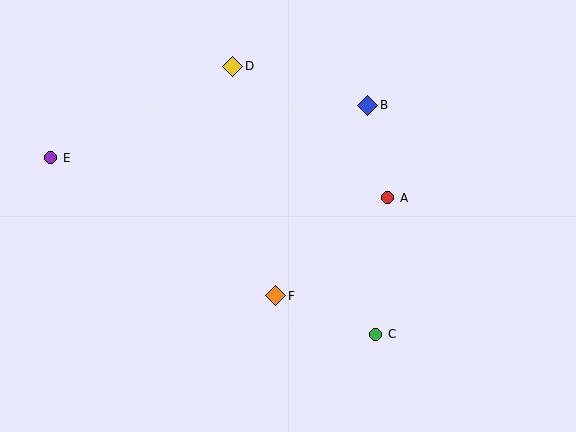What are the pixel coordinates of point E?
Point E is at (51, 158).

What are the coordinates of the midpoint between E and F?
The midpoint between E and F is at (163, 227).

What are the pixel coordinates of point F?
Point F is at (276, 296).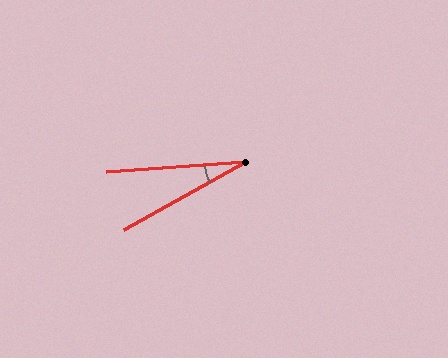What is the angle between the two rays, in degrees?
Approximately 25 degrees.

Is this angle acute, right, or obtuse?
It is acute.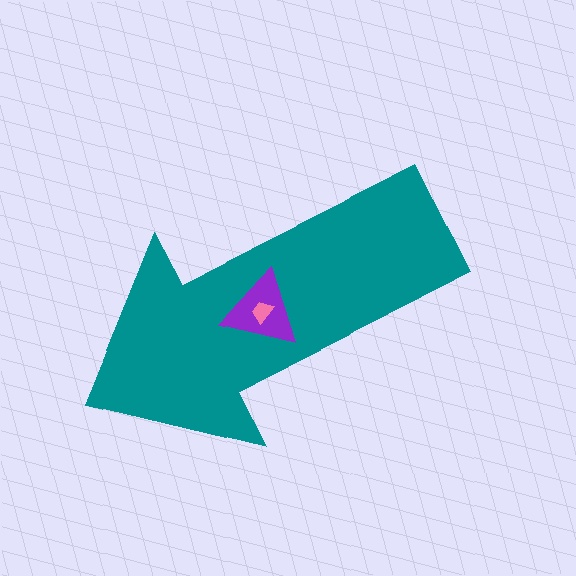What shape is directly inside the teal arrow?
The purple triangle.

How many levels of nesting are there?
3.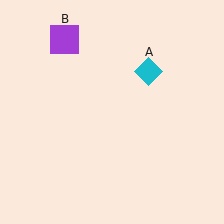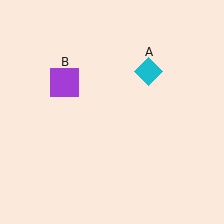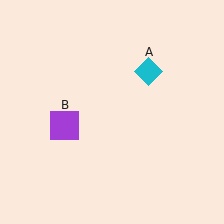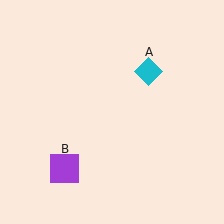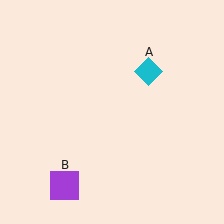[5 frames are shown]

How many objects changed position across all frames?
1 object changed position: purple square (object B).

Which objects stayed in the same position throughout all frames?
Cyan diamond (object A) remained stationary.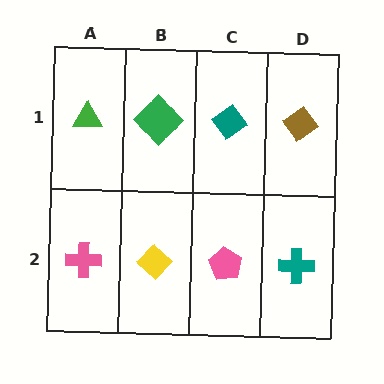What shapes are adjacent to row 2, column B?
A green diamond (row 1, column B), a pink cross (row 2, column A), a pink pentagon (row 2, column C).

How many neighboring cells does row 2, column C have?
3.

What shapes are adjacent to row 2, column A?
A green triangle (row 1, column A), a yellow diamond (row 2, column B).